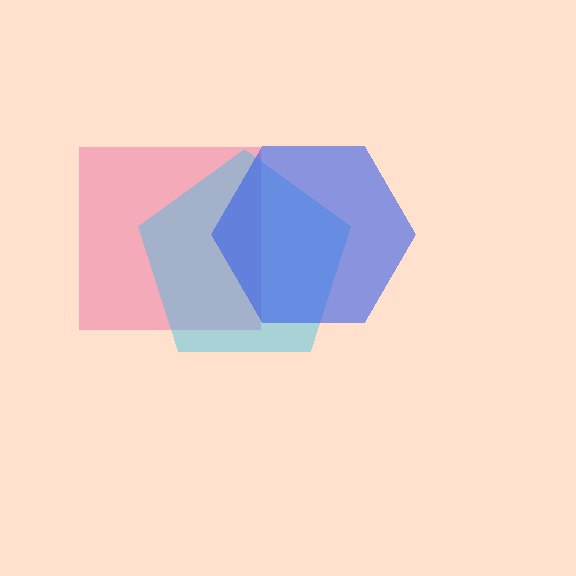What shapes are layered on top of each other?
The layered shapes are: a pink square, a cyan pentagon, a blue hexagon.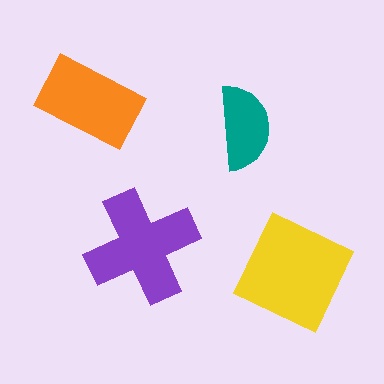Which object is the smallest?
The teal semicircle.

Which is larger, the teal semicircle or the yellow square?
The yellow square.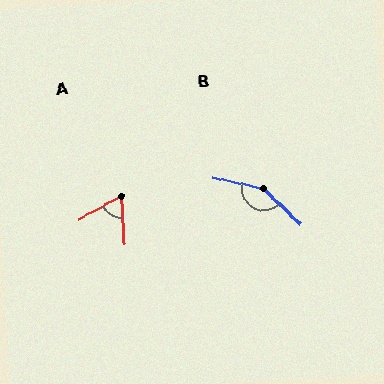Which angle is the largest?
B, at approximately 149 degrees.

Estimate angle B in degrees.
Approximately 149 degrees.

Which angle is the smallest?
A, at approximately 64 degrees.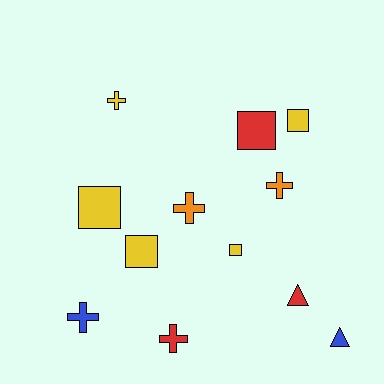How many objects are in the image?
There are 12 objects.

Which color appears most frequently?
Yellow, with 5 objects.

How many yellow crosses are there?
There is 1 yellow cross.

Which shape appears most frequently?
Cross, with 5 objects.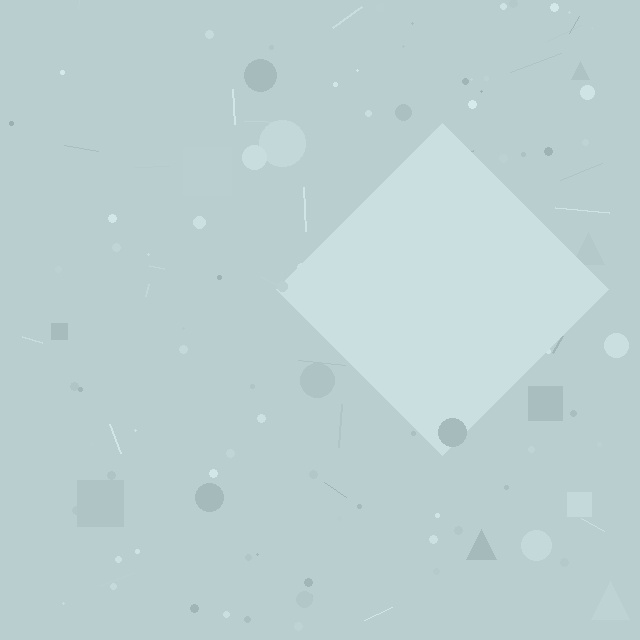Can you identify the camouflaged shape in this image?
The camouflaged shape is a diamond.